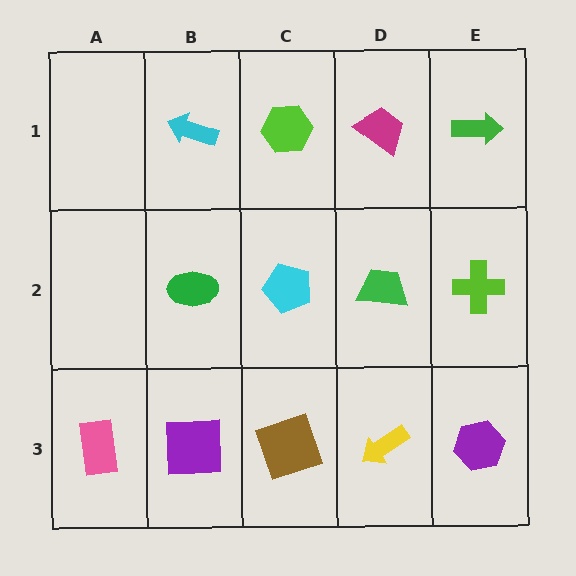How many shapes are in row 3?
5 shapes.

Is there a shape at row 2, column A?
No, that cell is empty.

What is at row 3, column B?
A purple square.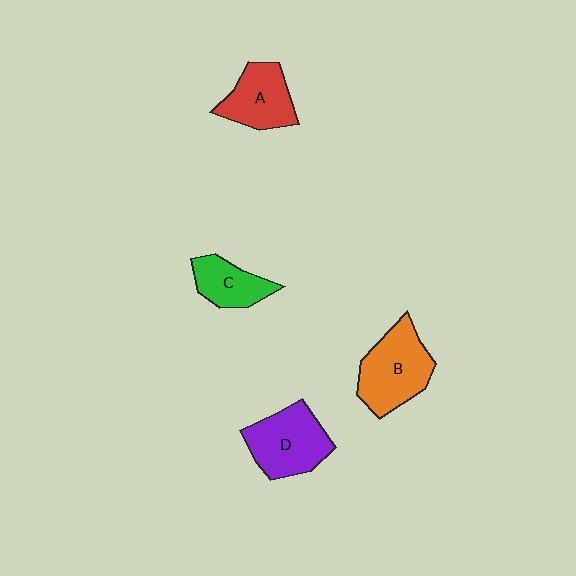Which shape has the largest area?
Shape B (orange).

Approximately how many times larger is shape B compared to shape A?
Approximately 1.3 times.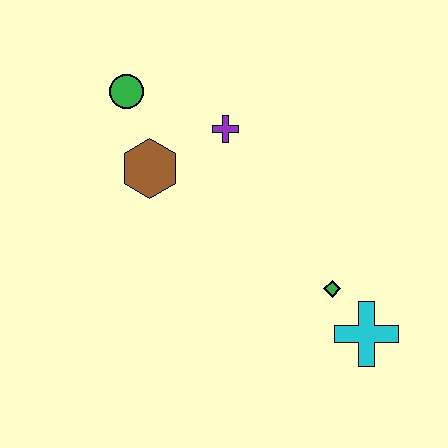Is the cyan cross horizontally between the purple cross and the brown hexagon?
No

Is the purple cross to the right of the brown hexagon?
Yes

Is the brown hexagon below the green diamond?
No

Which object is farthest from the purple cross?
The cyan cross is farthest from the purple cross.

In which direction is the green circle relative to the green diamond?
The green circle is to the left of the green diamond.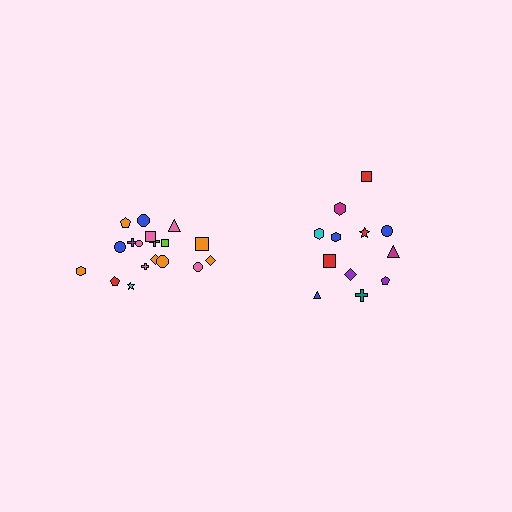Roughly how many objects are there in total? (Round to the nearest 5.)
Roughly 30 objects in total.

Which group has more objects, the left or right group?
The left group.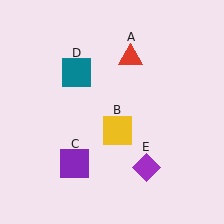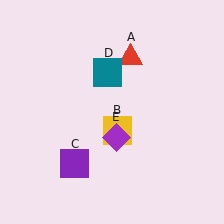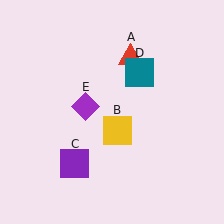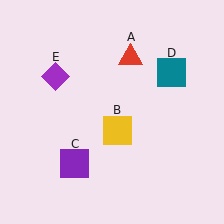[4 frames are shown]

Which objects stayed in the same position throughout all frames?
Red triangle (object A) and yellow square (object B) and purple square (object C) remained stationary.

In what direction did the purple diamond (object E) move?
The purple diamond (object E) moved up and to the left.